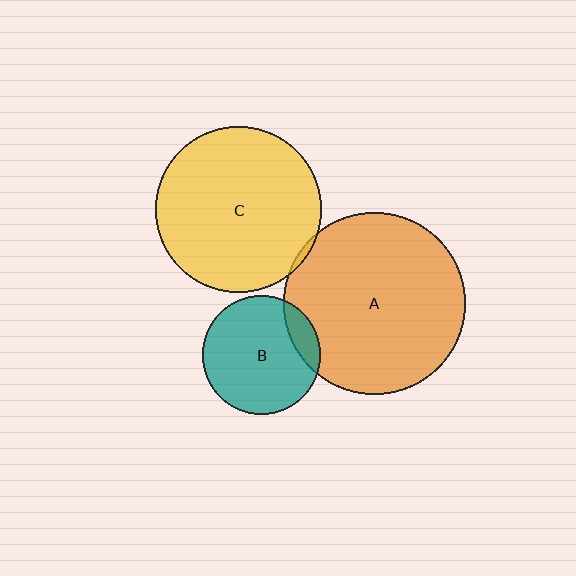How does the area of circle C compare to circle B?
Approximately 2.0 times.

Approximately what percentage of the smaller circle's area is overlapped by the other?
Approximately 5%.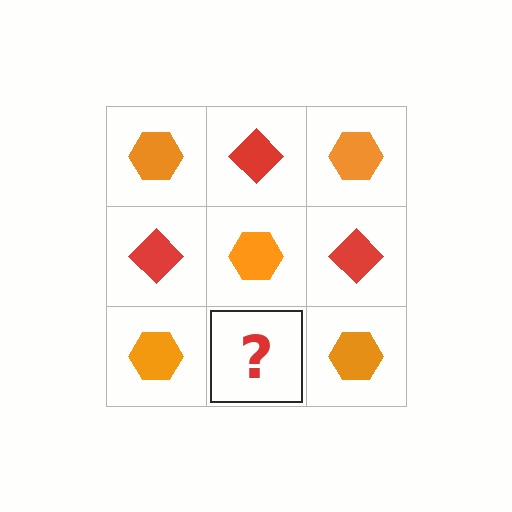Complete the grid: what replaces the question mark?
The question mark should be replaced with a red diamond.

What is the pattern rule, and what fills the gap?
The rule is that it alternates orange hexagon and red diamond in a checkerboard pattern. The gap should be filled with a red diamond.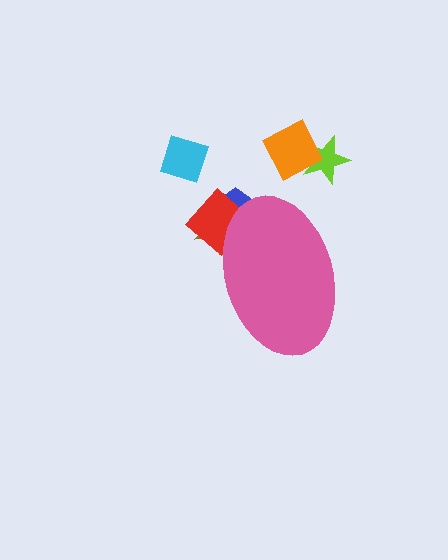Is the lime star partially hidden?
No, the lime star is fully visible.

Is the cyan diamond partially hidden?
No, the cyan diamond is fully visible.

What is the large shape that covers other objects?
A pink ellipse.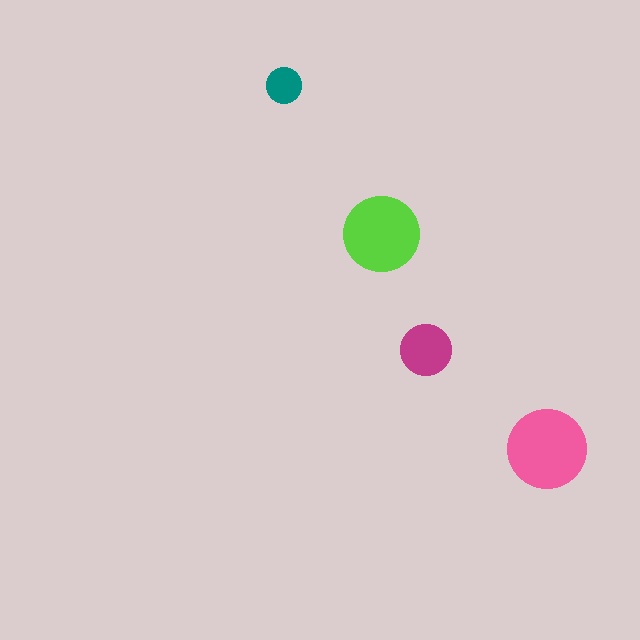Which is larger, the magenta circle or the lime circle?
The lime one.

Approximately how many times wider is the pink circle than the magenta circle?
About 1.5 times wider.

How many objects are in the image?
There are 4 objects in the image.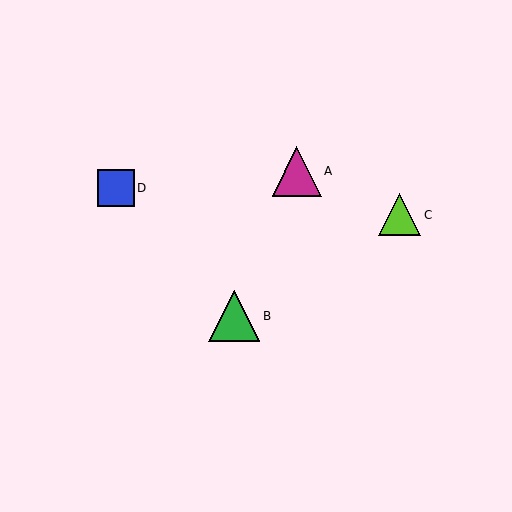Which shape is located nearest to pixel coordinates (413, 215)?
The lime triangle (labeled C) at (399, 215) is nearest to that location.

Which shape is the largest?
The green triangle (labeled B) is the largest.